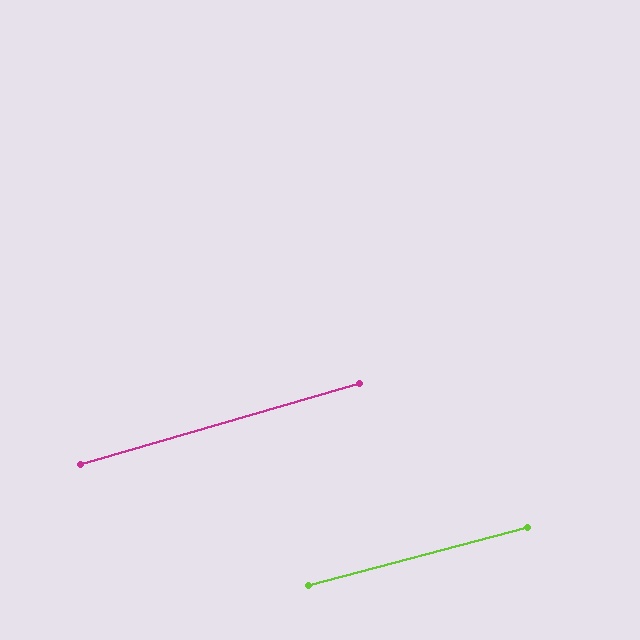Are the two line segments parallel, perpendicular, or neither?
Parallel — their directions differ by only 1.4°.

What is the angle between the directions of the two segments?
Approximately 1 degree.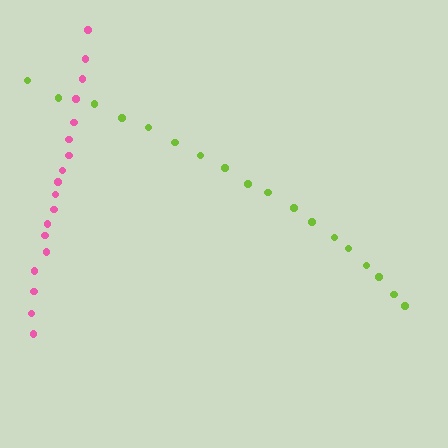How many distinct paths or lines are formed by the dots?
There are 2 distinct paths.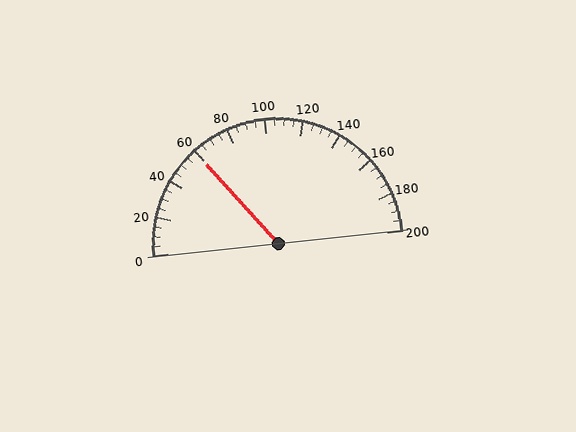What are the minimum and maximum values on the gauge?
The gauge ranges from 0 to 200.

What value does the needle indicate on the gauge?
The needle indicates approximately 60.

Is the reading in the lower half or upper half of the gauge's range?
The reading is in the lower half of the range (0 to 200).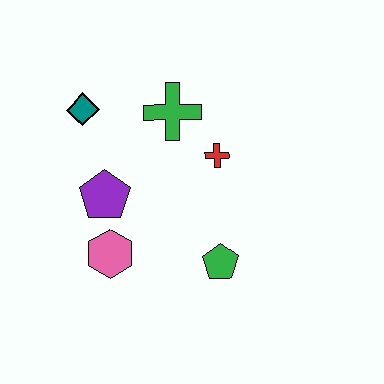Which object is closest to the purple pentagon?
The pink hexagon is closest to the purple pentagon.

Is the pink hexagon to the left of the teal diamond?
No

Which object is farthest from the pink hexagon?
The green cross is farthest from the pink hexagon.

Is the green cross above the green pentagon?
Yes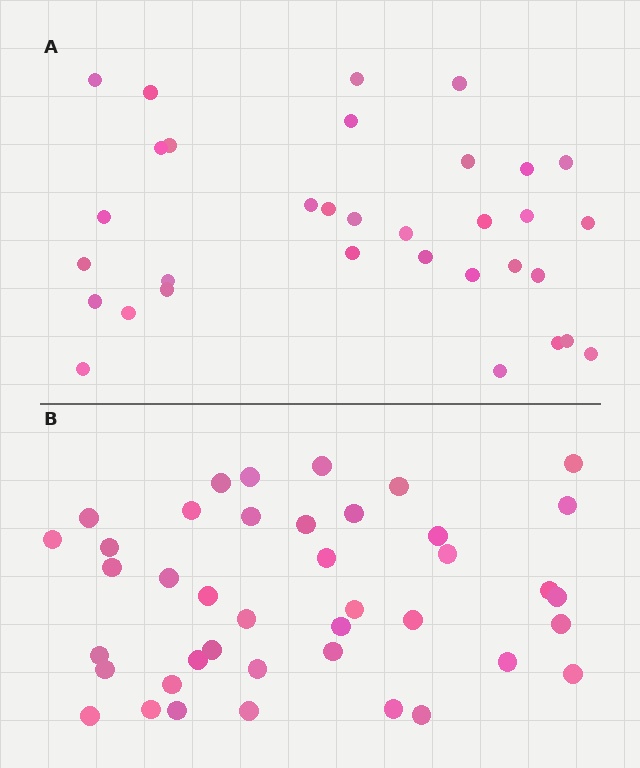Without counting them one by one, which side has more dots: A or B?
Region B (the bottom region) has more dots.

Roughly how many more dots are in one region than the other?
Region B has roughly 8 or so more dots than region A.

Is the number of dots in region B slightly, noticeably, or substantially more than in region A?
Region B has only slightly more — the two regions are fairly close. The ratio is roughly 1.2 to 1.